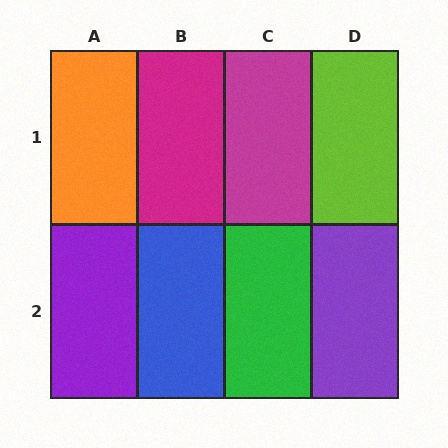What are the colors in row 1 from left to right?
Orange, magenta, magenta, lime.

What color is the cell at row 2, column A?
Purple.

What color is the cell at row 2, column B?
Blue.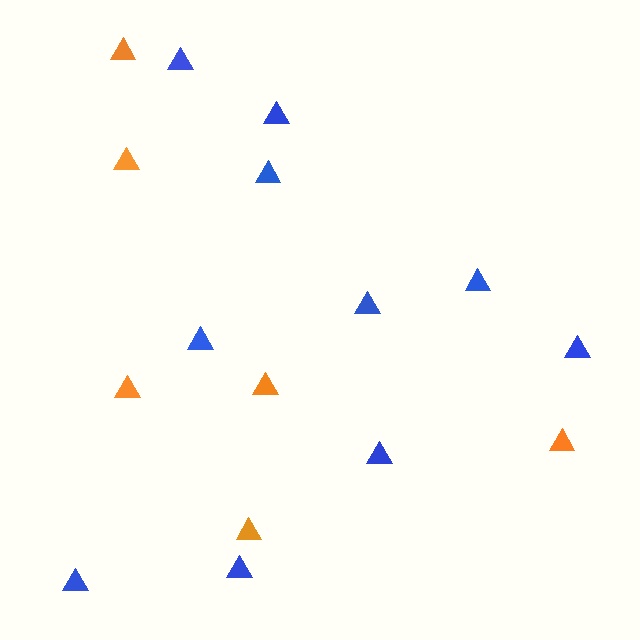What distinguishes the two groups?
There are 2 groups: one group of orange triangles (6) and one group of blue triangles (10).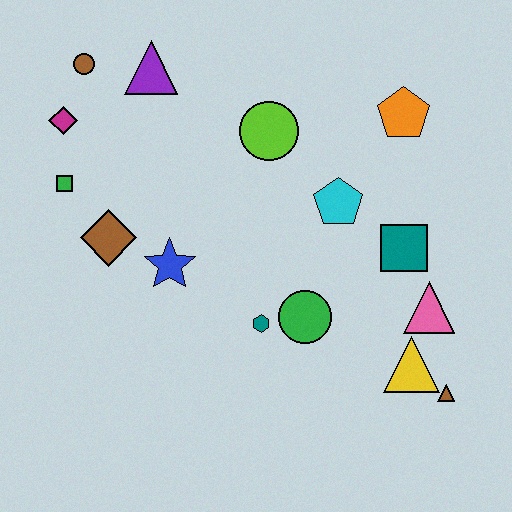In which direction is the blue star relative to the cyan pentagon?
The blue star is to the left of the cyan pentagon.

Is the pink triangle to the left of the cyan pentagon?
No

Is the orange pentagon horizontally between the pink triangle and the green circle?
Yes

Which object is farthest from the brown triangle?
The brown circle is farthest from the brown triangle.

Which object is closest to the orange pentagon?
The cyan pentagon is closest to the orange pentagon.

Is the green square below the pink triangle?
No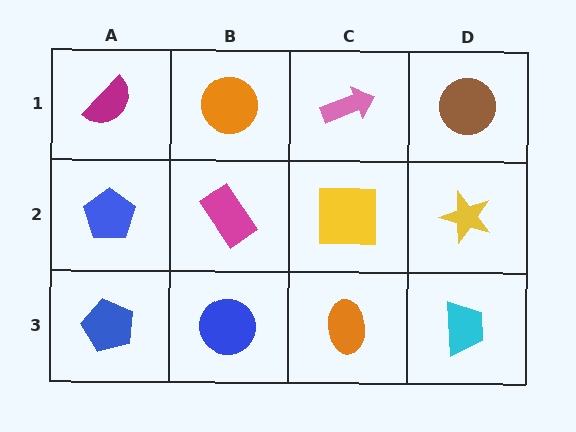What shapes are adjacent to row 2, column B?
An orange circle (row 1, column B), a blue circle (row 3, column B), a blue pentagon (row 2, column A), a yellow square (row 2, column C).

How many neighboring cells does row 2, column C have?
4.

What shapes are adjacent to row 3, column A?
A blue pentagon (row 2, column A), a blue circle (row 3, column B).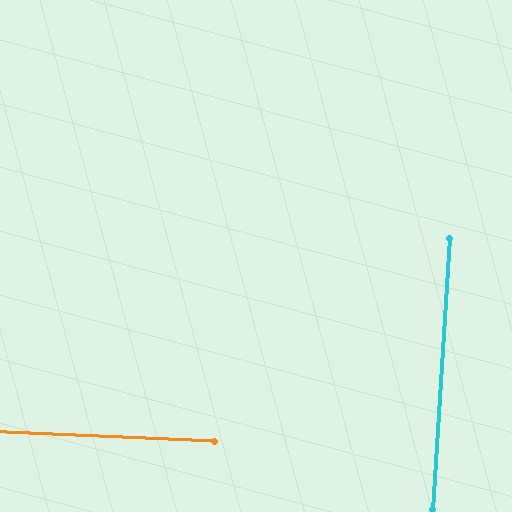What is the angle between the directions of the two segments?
Approximately 89 degrees.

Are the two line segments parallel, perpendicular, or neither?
Perpendicular — they meet at approximately 89°.